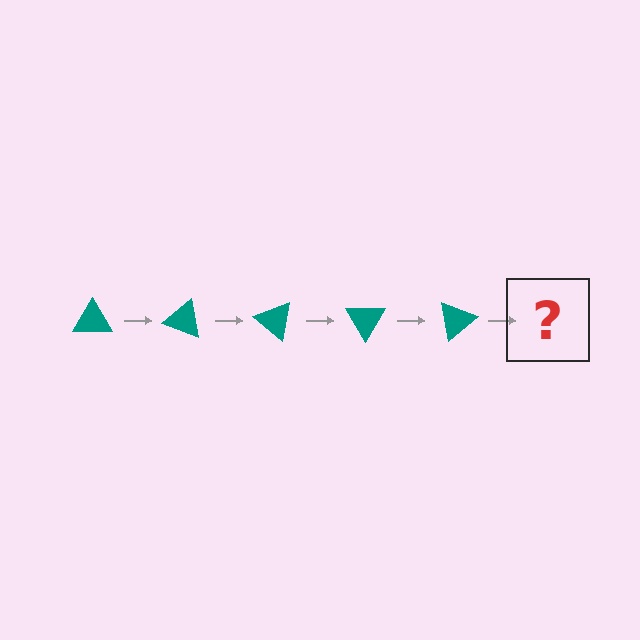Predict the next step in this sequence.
The next step is a teal triangle rotated 100 degrees.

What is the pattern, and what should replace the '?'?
The pattern is that the triangle rotates 20 degrees each step. The '?' should be a teal triangle rotated 100 degrees.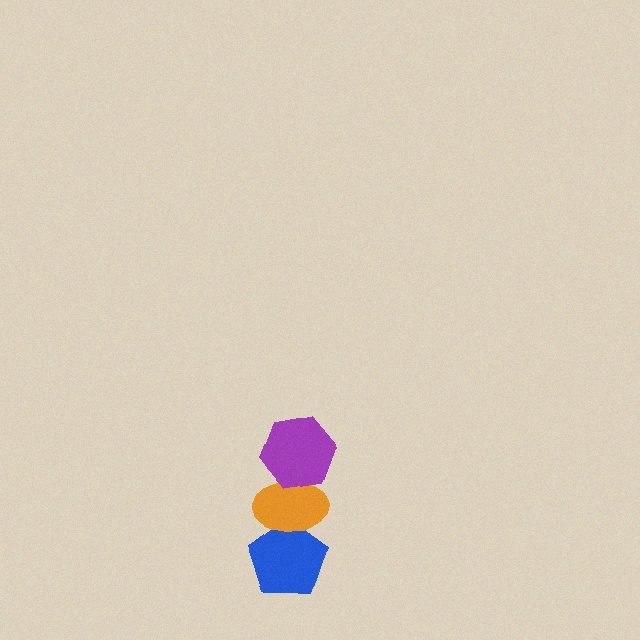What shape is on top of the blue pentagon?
The orange ellipse is on top of the blue pentagon.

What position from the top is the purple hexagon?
The purple hexagon is 1st from the top.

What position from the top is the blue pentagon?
The blue pentagon is 3rd from the top.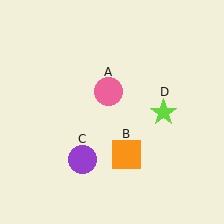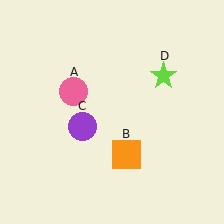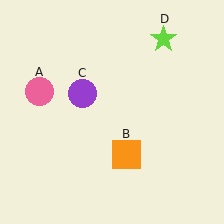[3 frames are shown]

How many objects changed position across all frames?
3 objects changed position: pink circle (object A), purple circle (object C), lime star (object D).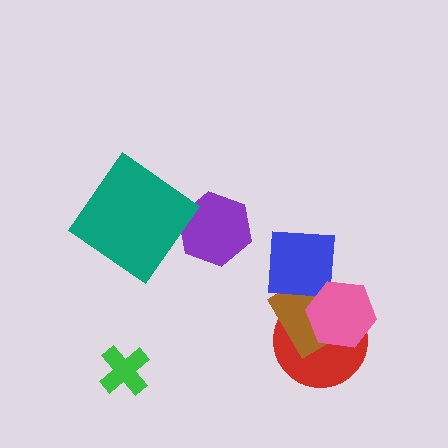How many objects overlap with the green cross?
0 objects overlap with the green cross.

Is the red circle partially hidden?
Yes, it is partially covered by another shape.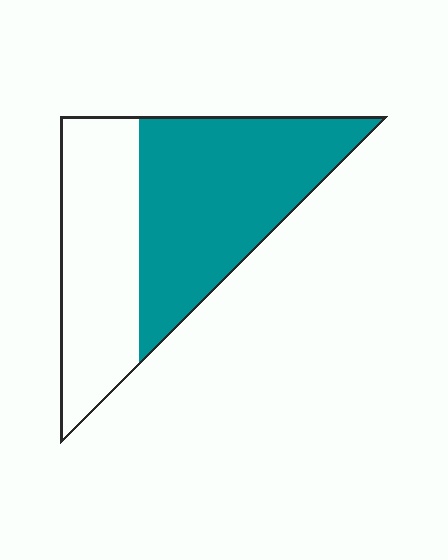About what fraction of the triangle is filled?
About three fifths (3/5).